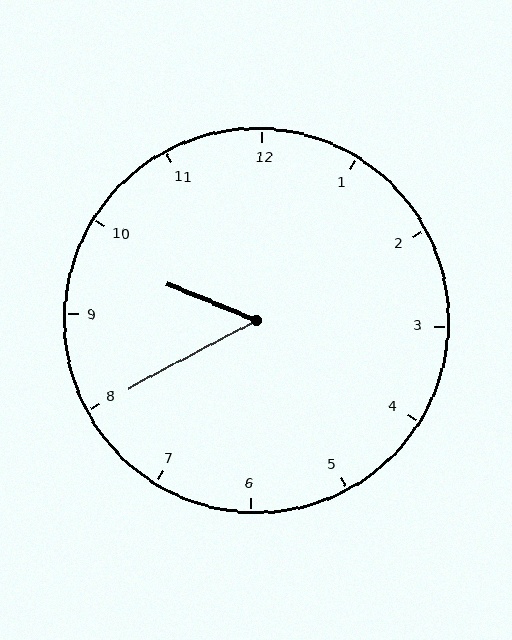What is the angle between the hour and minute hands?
Approximately 50 degrees.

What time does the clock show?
9:40.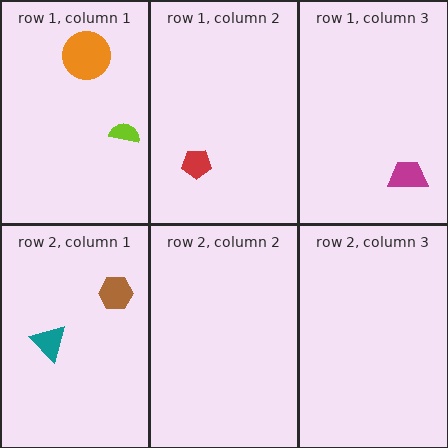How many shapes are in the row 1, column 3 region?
1.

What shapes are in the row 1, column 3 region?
The magenta trapezoid.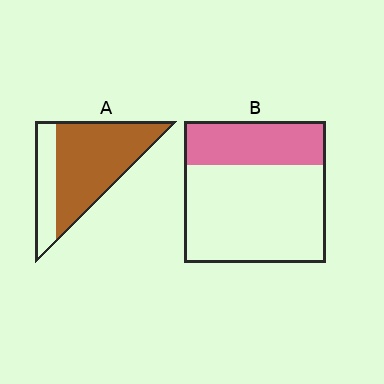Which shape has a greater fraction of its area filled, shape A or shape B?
Shape A.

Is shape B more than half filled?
No.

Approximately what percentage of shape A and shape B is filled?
A is approximately 75% and B is approximately 30%.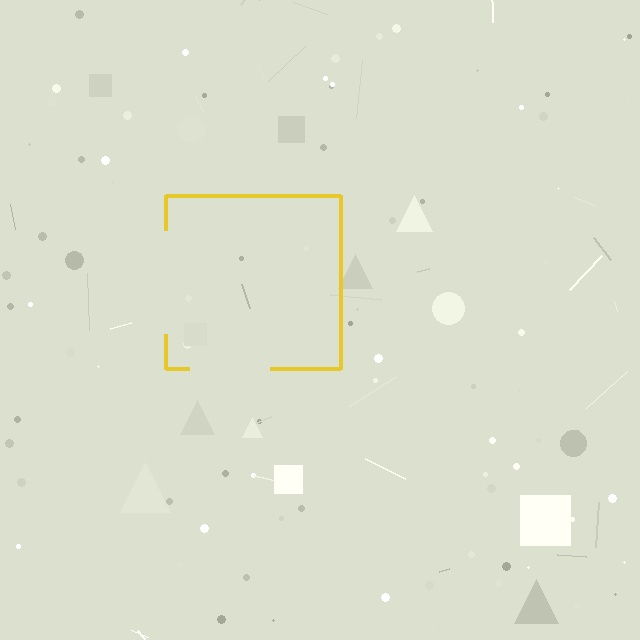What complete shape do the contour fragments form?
The contour fragments form a square.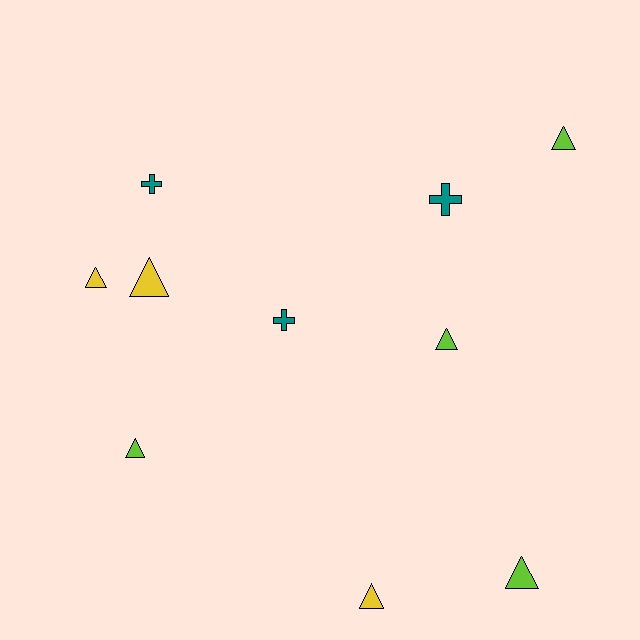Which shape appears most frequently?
Triangle, with 7 objects.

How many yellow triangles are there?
There are 3 yellow triangles.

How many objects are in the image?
There are 10 objects.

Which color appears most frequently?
Lime, with 4 objects.